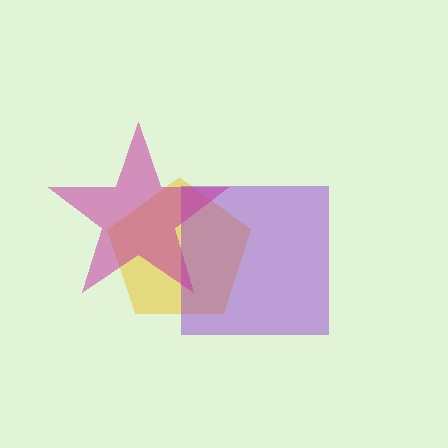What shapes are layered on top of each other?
The layered shapes are: a yellow pentagon, a purple square, a magenta star.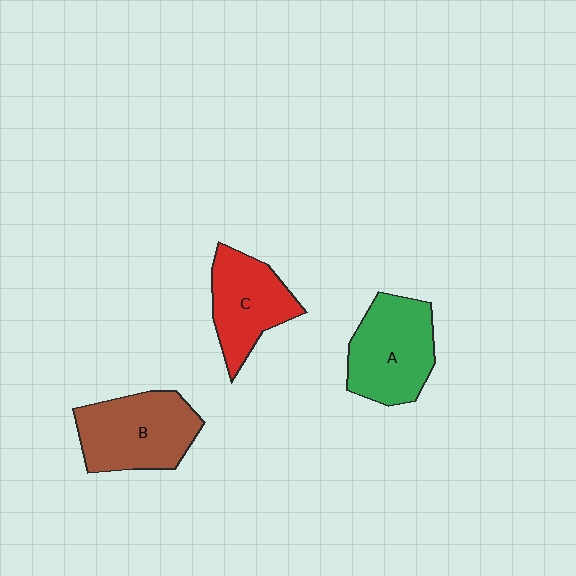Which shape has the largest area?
Shape B (brown).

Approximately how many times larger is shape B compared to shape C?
Approximately 1.2 times.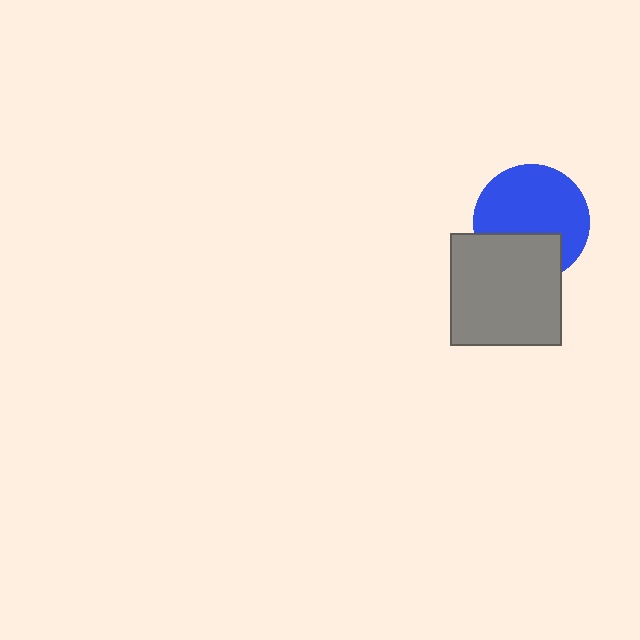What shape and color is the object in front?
The object in front is a gray square.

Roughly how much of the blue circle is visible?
Most of it is visible (roughly 68%).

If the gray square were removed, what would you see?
You would see the complete blue circle.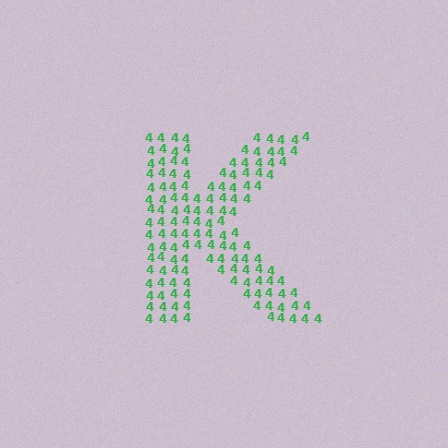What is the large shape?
The large shape is the letter K.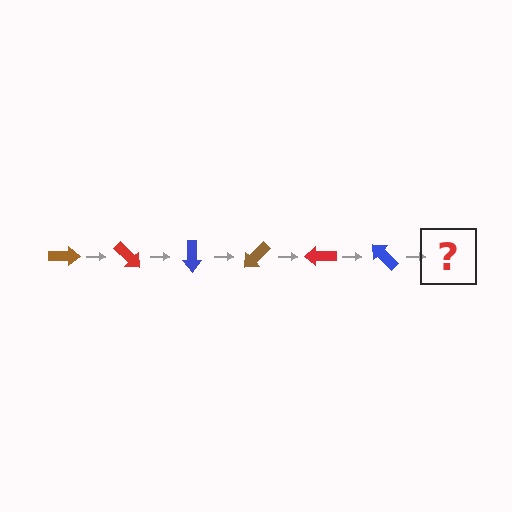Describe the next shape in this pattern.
It should be a brown arrow, rotated 270 degrees from the start.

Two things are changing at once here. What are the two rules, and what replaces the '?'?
The two rules are that it rotates 45 degrees each step and the color cycles through brown, red, and blue. The '?' should be a brown arrow, rotated 270 degrees from the start.